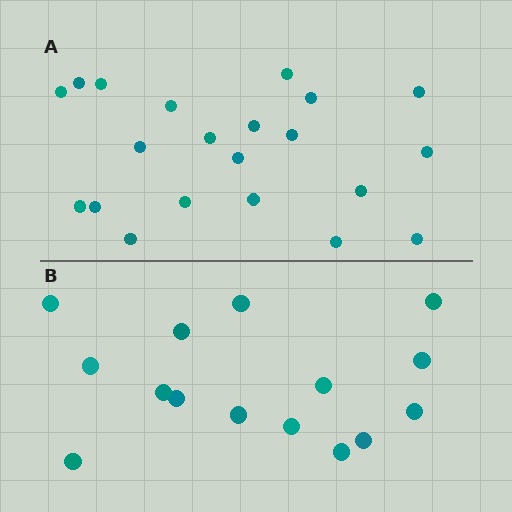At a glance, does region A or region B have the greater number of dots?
Region A (the top region) has more dots.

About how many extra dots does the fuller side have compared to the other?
Region A has about 6 more dots than region B.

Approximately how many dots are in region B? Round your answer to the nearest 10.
About 20 dots. (The exact count is 15, which rounds to 20.)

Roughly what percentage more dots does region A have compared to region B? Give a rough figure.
About 40% more.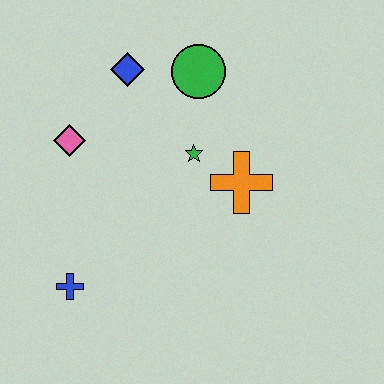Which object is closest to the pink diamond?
The blue diamond is closest to the pink diamond.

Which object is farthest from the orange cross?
The blue cross is farthest from the orange cross.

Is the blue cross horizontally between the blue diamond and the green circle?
No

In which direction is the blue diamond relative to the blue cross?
The blue diamond is above the blue cross.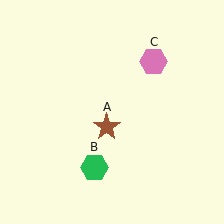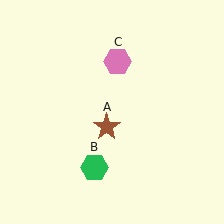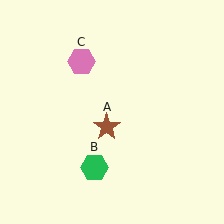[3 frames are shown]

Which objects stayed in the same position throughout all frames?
Brown star (object A) and green hexagon (object B) remained stationary.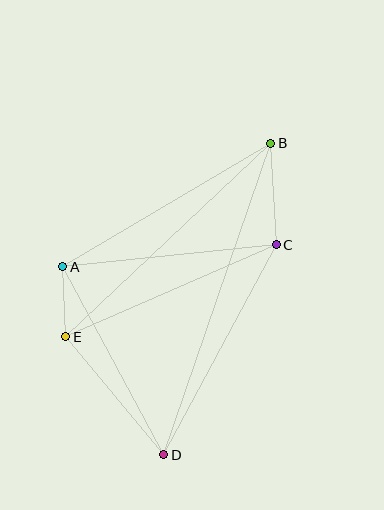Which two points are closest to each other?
Points A and E are closest to each other.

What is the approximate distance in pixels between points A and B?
The distance between A and B is approximately 242 pixels.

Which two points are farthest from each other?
Points B and D are farthest from each other.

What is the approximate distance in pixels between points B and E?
The distance between B and E is approximately 282 pixels.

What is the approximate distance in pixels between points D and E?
The distance between D and E is approximately 153 pixels.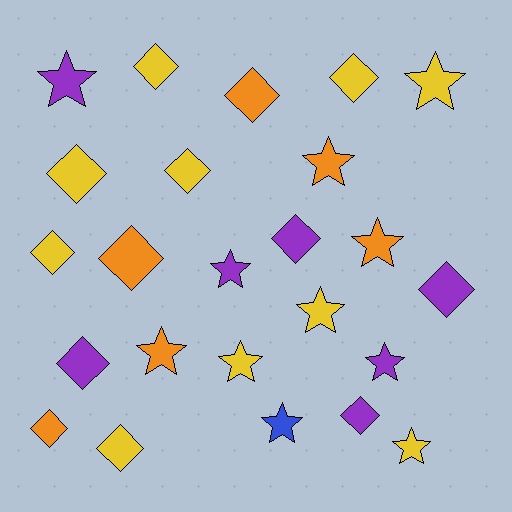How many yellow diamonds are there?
There are 6 yellow diamonds.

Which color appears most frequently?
Yellow, with 10 objects.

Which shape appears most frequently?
Diamond, with 13 objects.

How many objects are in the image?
There are 24 objects.